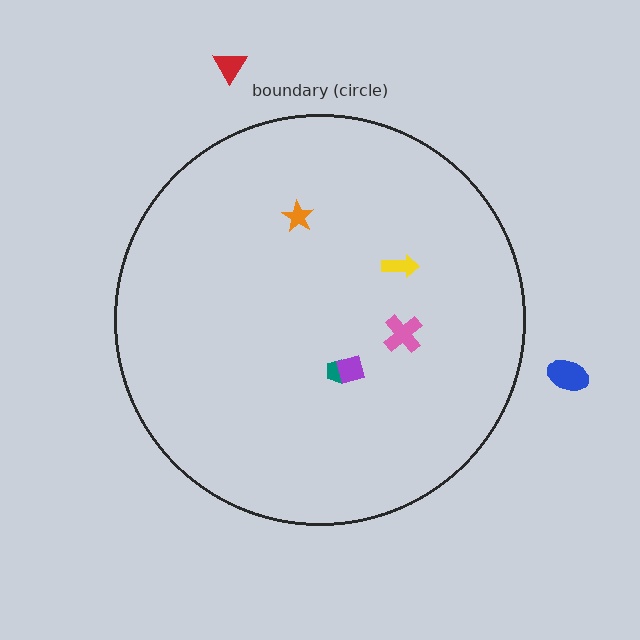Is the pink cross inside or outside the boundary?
Inside.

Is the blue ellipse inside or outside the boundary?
Outside.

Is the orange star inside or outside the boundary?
Inside.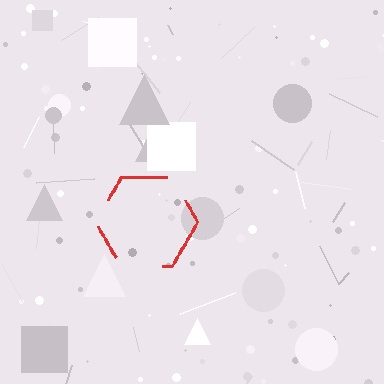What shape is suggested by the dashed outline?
The dashed outline suggests a hexagon.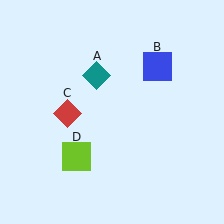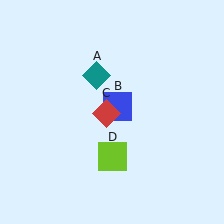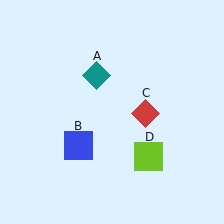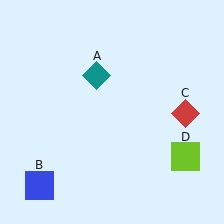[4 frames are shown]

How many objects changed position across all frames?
3 objects changed position: blue square (object B), red diamond (object C), lime square (object D).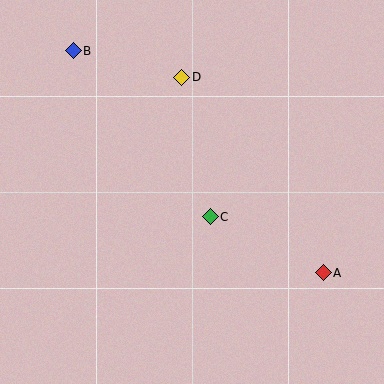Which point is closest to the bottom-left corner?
Point C is closest to the bottom-left corner.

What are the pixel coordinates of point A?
Point A is at (323, 273).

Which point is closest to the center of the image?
Point C at (210, 217) is closest to the center.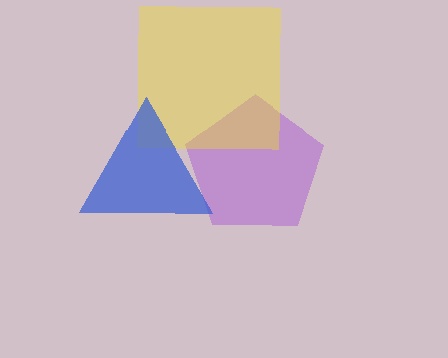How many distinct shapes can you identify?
There are 3 distinct shapes: a purple pentagon, a yellow square, a blue triangle.